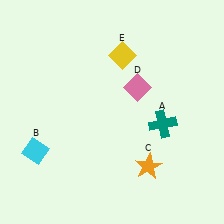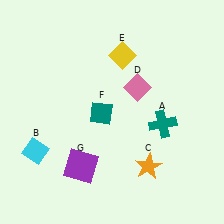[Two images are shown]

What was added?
A teal diamond (F), a purple square (G) were added in Image 2.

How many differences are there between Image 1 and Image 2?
There are 2 differences between the two images.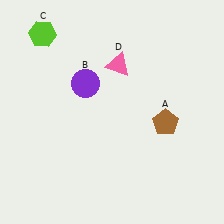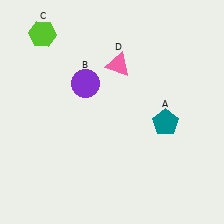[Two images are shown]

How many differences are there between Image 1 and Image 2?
There is 1 difference between the two images.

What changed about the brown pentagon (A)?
In Image 1, A is brown. In Image 2, it changed to teal.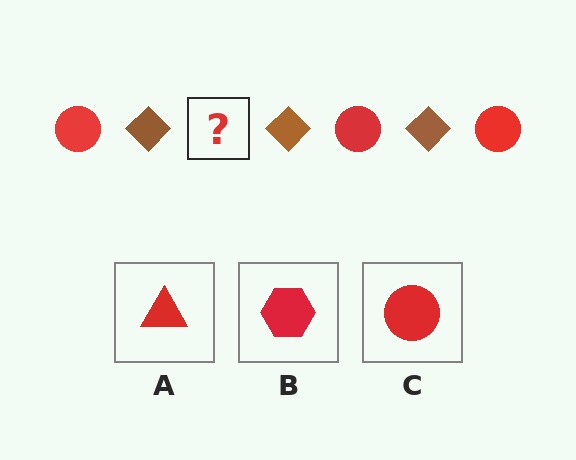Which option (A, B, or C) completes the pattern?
C.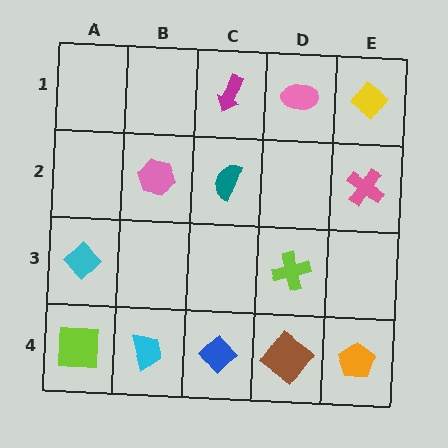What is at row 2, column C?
A teal semicircle.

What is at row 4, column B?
A cyan trapezoid.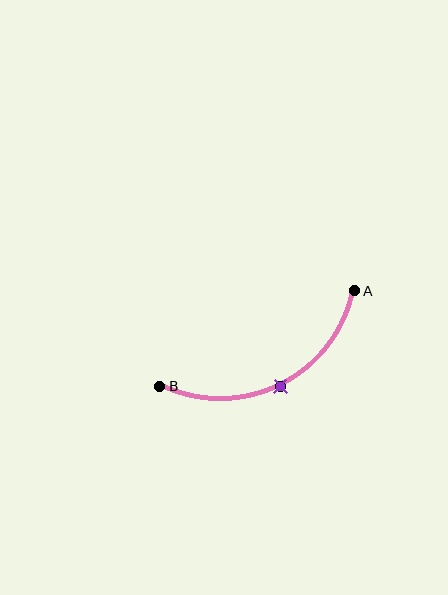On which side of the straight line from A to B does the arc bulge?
The arc bulges below the straight line connecting A and B.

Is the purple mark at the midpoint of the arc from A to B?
Yes. The purple mark lies on the arc at equal arc-length from both A and B — it is the arc midpoint.